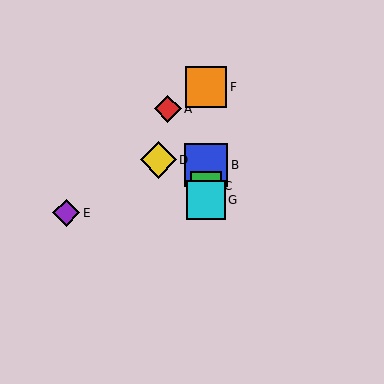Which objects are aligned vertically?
Objects B, C, F, G are aligned vertically.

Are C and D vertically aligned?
No, C is at x≈206 and D is at x≈158.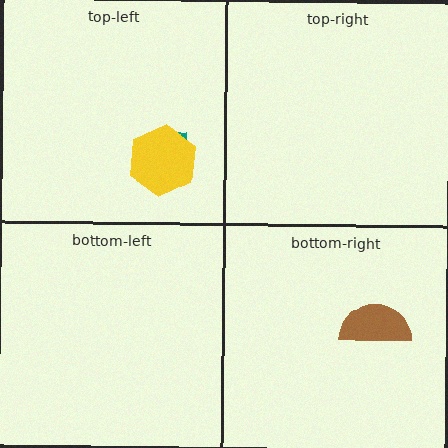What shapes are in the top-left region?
The teal arrow, the yellow hexagon.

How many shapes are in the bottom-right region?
1.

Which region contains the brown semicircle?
The bottom-right region.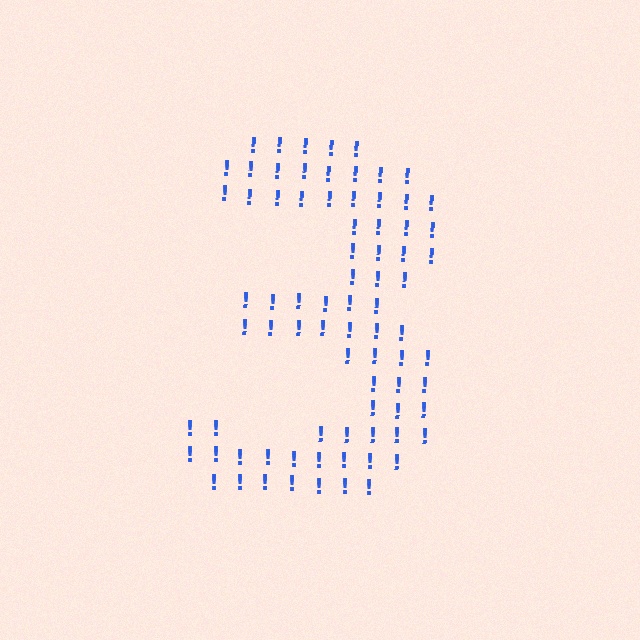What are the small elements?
The small elements are exclamation marks.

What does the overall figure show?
The overall figure shows the digit 3.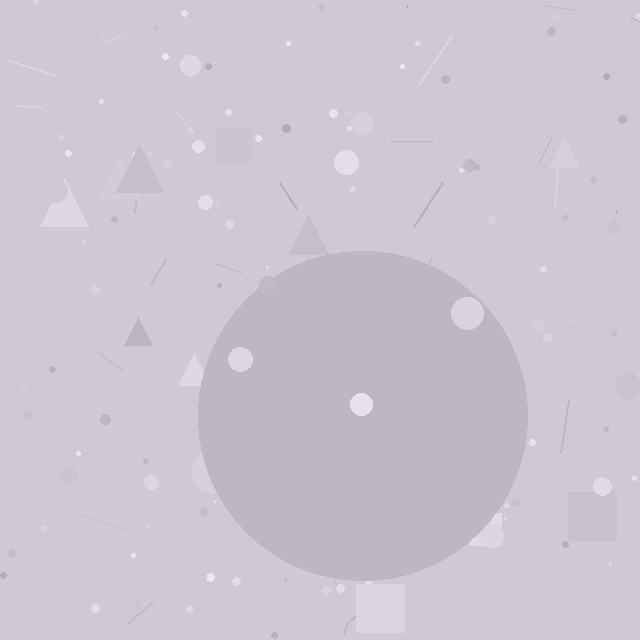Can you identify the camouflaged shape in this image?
The camouflaged shape is a circle.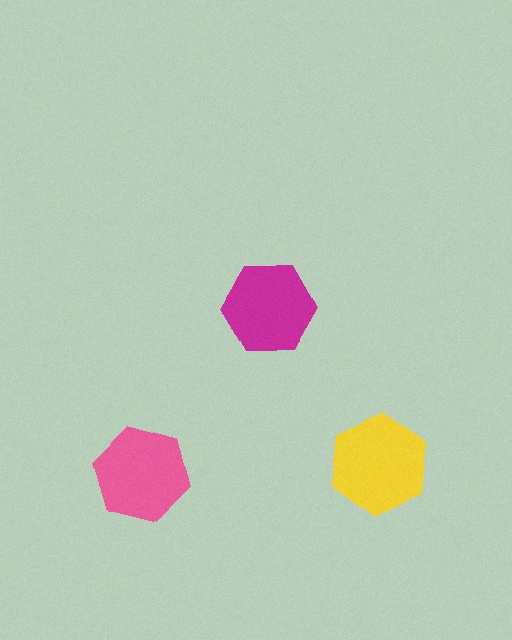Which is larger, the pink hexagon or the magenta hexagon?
The pink one.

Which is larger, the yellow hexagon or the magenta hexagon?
The yellow one.